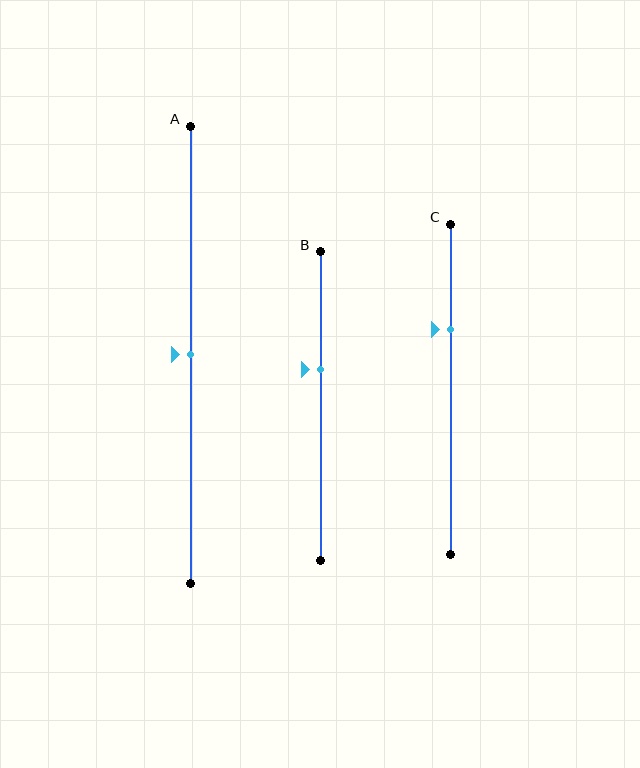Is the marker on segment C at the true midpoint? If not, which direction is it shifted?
No, the marker on segment C is shifted upward by about 18% of the segment length.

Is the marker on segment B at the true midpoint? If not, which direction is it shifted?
No, the marker on segment B is shifted upward by about 12% of the segment length.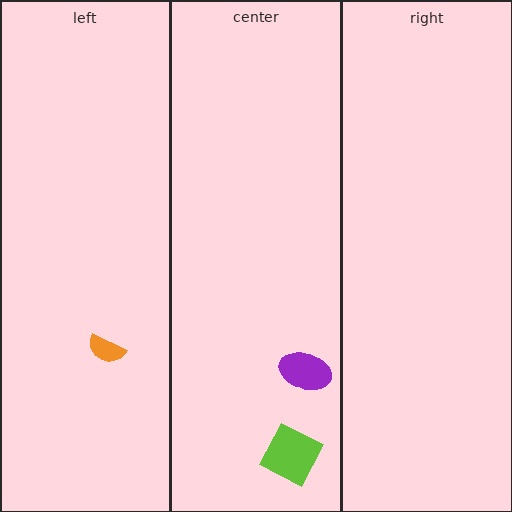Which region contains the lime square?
The center region.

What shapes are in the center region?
The lime square, the purple ellipse.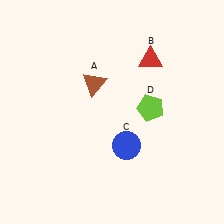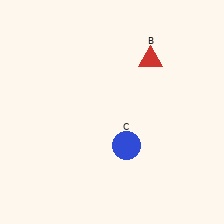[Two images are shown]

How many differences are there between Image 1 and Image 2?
There are 2 differences between the two images.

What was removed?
The brown triangle (A), the lime pentagon (D) were removed in Image 2.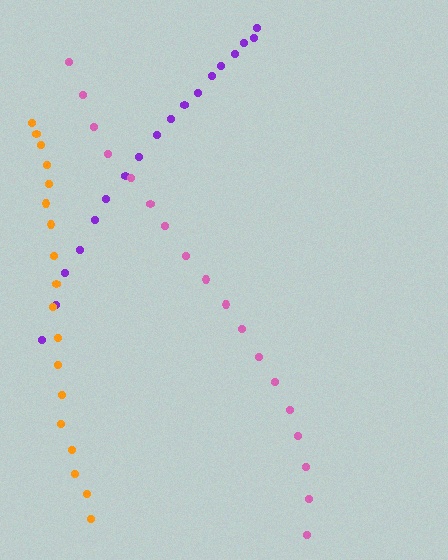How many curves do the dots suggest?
There are 3 distinct paths.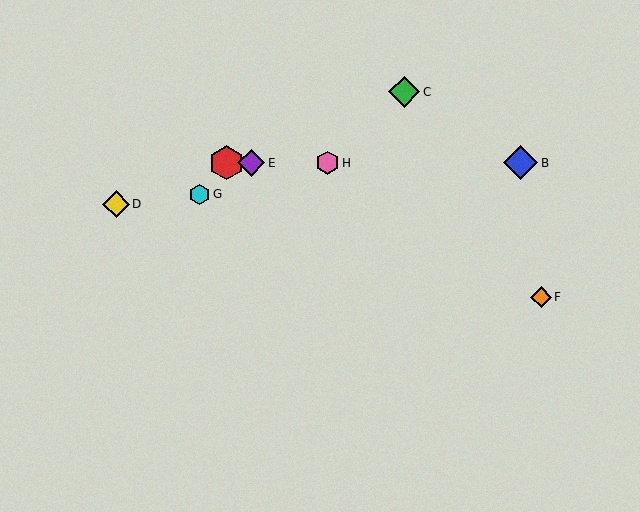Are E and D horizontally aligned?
No, E is at y≈163 and D is at y≈204.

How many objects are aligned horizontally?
4 objects (A, B, E, H) are aligned horizontally.